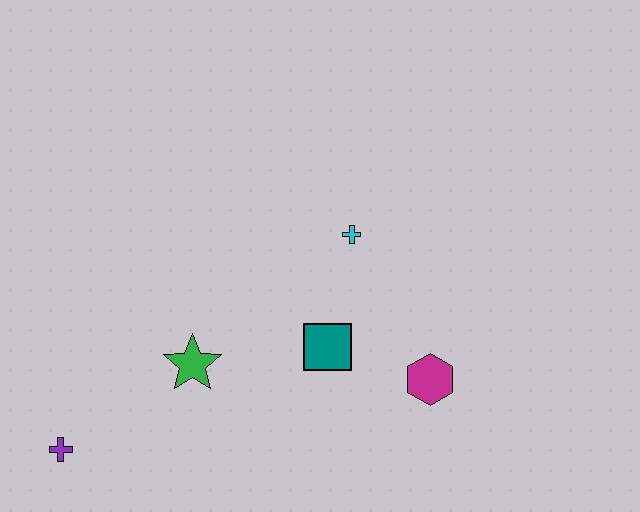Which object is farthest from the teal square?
The purple cross is farthest from the teal square.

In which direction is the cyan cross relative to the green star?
The cyan cross is to the right of the green star.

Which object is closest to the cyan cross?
The teal square is closest to the cyan cross.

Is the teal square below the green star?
No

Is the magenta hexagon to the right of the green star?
Yes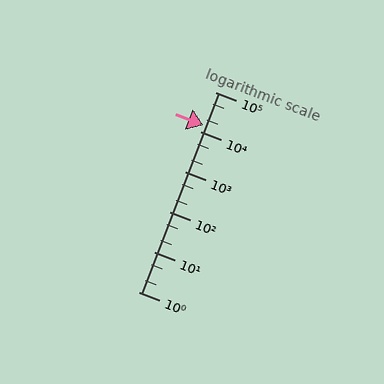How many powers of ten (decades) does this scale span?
The scale spans 5 decades, from 1 to 100000.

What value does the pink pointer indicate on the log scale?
The pointer indicates approximately 15000.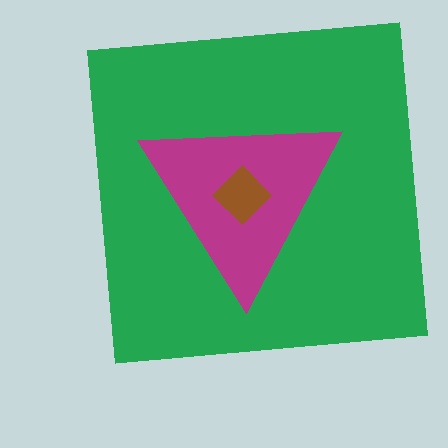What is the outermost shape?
The green square.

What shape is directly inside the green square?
The magenta triangle.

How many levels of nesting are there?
3.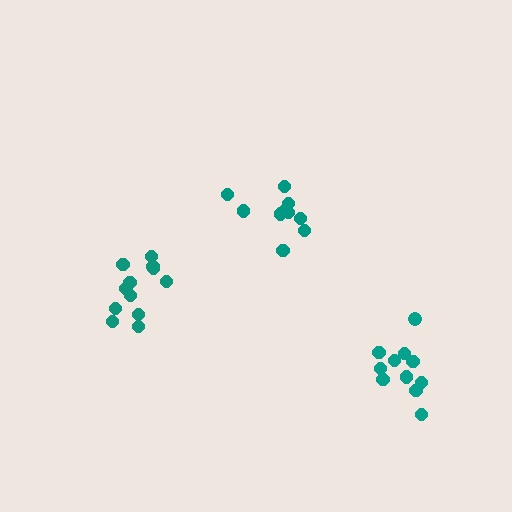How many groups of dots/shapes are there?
There are 3 groups.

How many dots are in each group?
Group 1: 10 dots, Group 2: 11 dots, Group 3: 12 dots (33 total).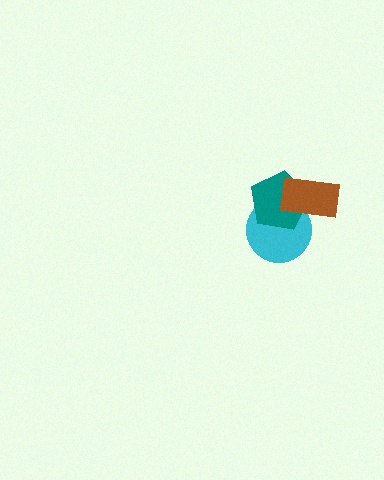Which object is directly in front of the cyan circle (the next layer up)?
The teal pentagon is directly in front of the cyan circle.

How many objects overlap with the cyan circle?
2 objects overlap with the cyan circle.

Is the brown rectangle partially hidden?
No, no other shape covers it.